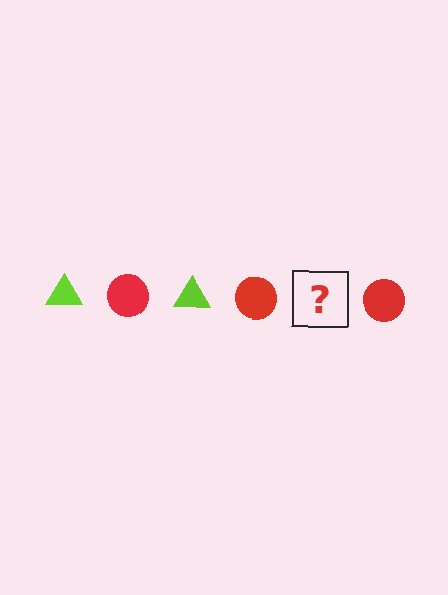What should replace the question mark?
The question mark should be replaced with a lime triangle.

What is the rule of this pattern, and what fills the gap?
The rule is that the pattern alternates between lime triangle and red circle. The gap should be filled with a lime triangle.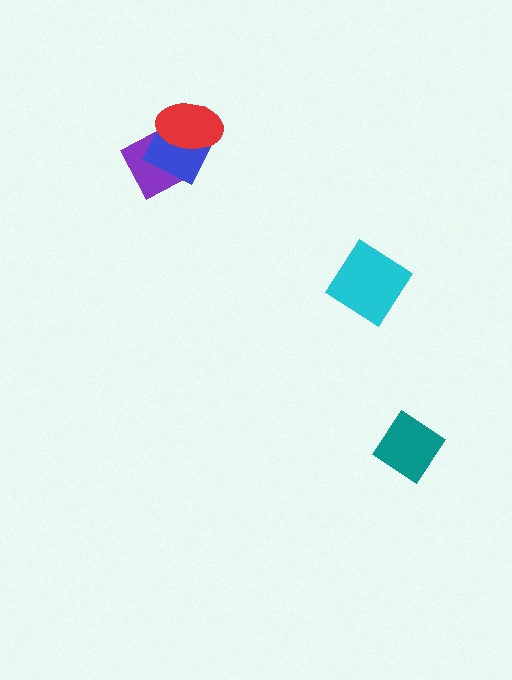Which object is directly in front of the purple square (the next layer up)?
The blue square is directly in front of the purple square.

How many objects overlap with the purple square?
2 objects overlap with the purple square.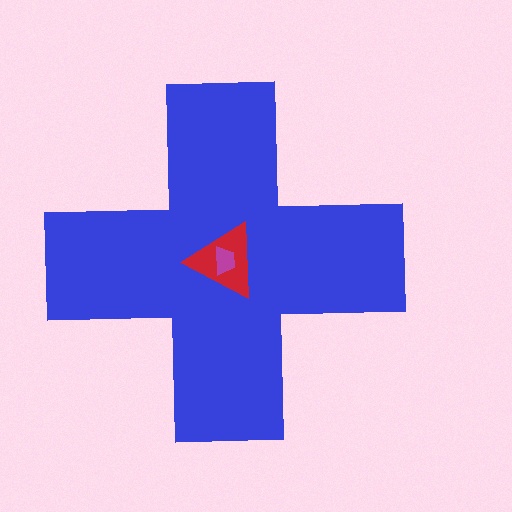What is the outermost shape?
The blue cross.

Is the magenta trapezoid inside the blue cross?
Yes.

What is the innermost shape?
The magenta trapezoid.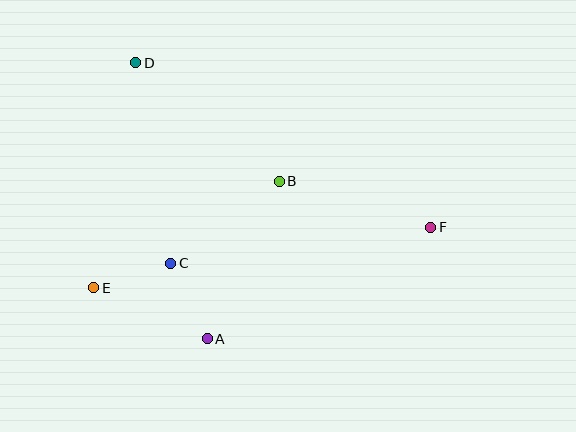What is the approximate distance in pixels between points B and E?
The distance between B and E is approximately 214 pixels.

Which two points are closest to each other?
Points C and E are closest to each other.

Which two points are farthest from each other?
Points E and F are farthest from each other.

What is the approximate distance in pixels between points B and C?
The distance between B and C is approximately 136 pixels.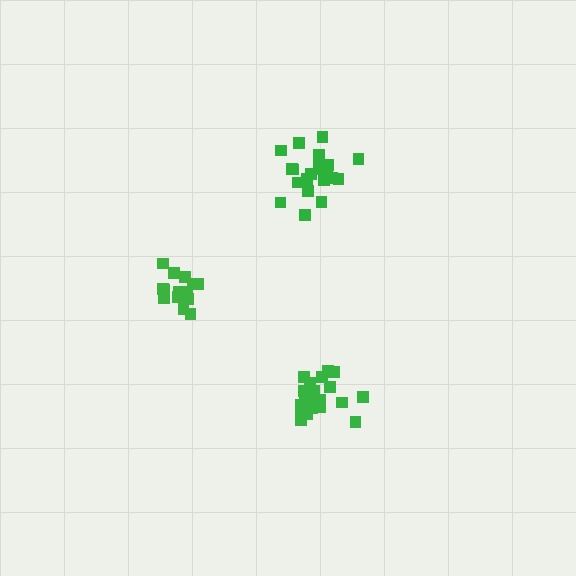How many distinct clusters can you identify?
There are 3 distinct clusters.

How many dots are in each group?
Group 1: 15 dots, Group 2: 21 dots, Group 3: 20 dots (56 total).